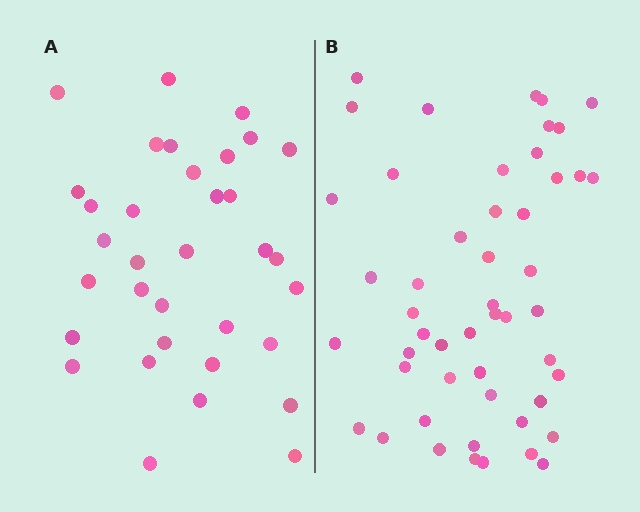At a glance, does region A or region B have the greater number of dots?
Region B (the right region) has more dots.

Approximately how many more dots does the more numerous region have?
Region B has approximately 15 more dots than region A.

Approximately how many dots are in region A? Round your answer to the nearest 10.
About 30 dots. (The exact count is 34, which rounds to 30.)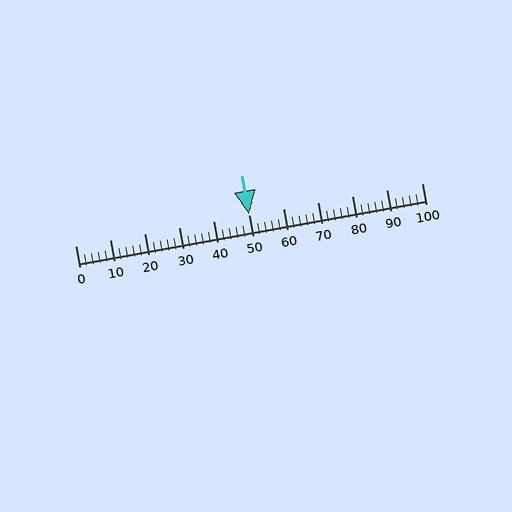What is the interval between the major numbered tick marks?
The major tick marks are spaced 10 units apart.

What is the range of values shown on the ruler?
The ruler shows values from 0 to 100.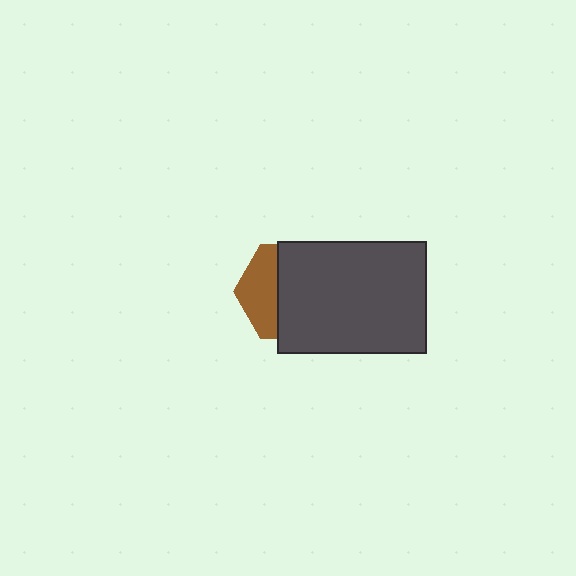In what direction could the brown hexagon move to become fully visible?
The brown hexagon could move left. That would shift it out from behind the dark gray rectangle entirely.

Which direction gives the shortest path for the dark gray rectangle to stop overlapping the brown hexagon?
Moving right gives the shortest separation.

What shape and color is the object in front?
The object in front is a dark gray rectangle.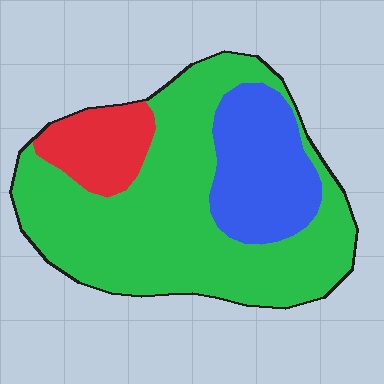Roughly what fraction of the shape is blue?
Blue takes up about one fifth (1/5) of the shape.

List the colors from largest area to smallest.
From largest to smallest: green, blue, red.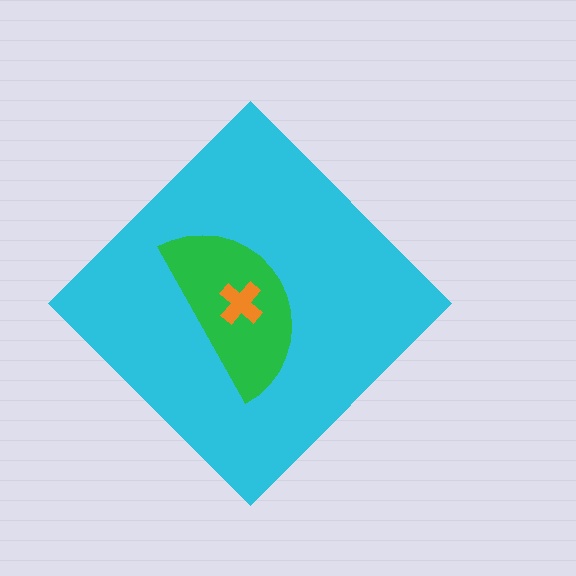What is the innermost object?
The orange cross.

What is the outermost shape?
The cyan diamond.